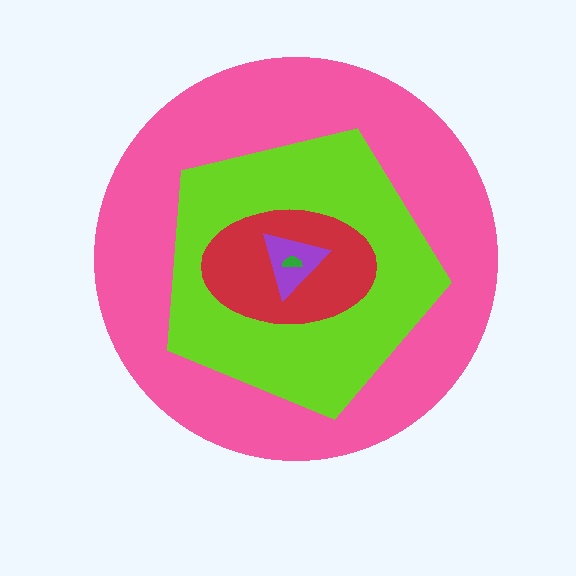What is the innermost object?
The green semicircle.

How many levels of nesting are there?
5.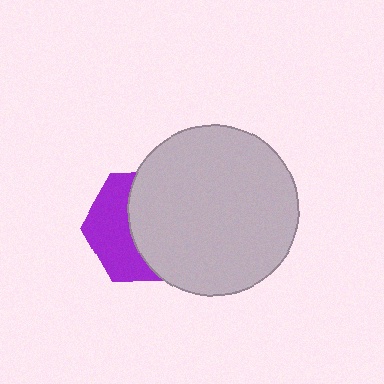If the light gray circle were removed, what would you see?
You would see the complete purple hexagon.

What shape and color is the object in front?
The object in front is a light gray circle.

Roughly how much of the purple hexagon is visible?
A small part of it is visible (roughly 43%).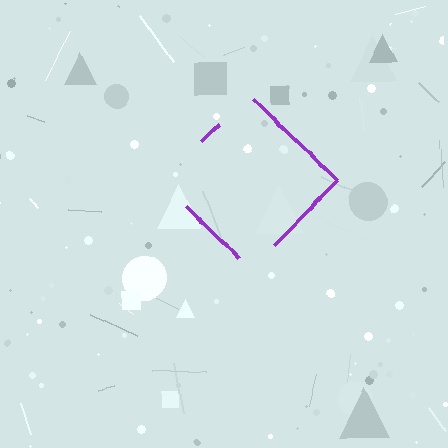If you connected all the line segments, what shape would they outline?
They would outline a diamond.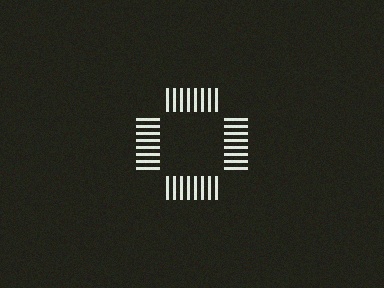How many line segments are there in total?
32 — 8 along each of the 4 edges.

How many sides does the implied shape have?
4 sides — the line-ends trace a square.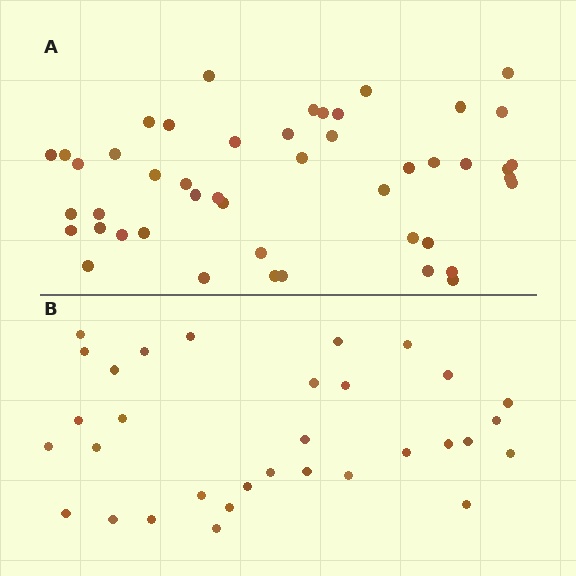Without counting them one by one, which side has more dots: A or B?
Region A (the top region) has more dots.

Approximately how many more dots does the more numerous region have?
Region A has approximately 15 more dots than region B.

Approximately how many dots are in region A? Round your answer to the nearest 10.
About 50 dots. (The exact count is 47, which rounds to 50.)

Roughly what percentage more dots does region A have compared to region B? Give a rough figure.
About 45% more.